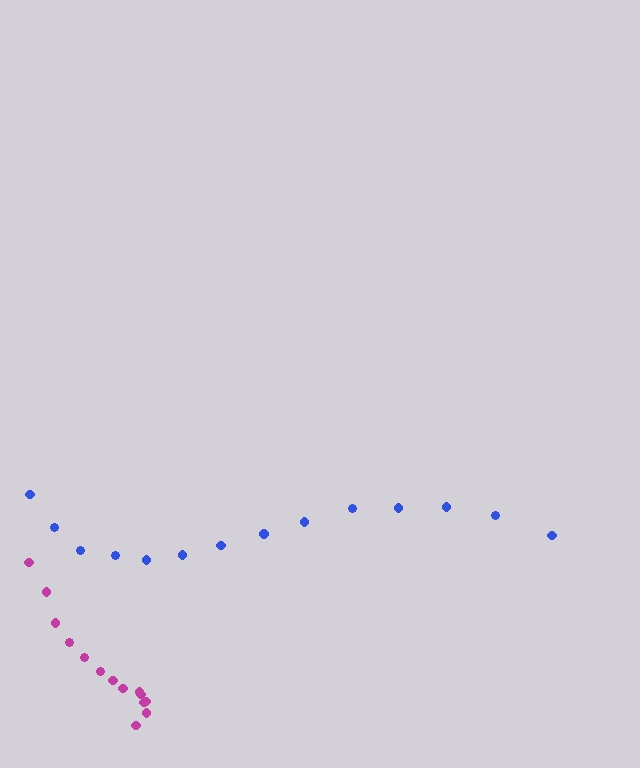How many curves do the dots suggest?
There are 2 distinct paths.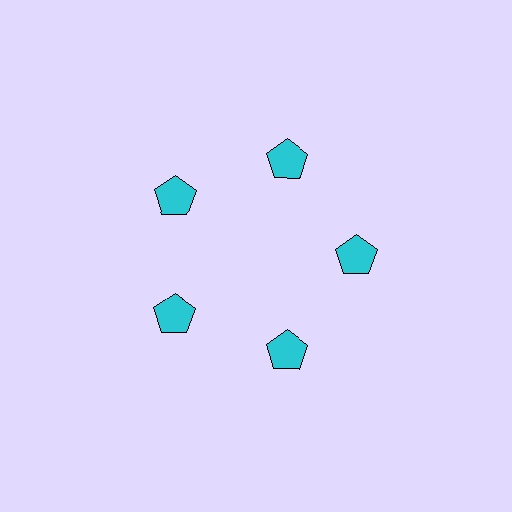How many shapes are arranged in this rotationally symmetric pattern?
There are 5 shapes, arranged in 5 groups of 1.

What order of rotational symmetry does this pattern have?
This pattern has 5-fold rotational symmetry.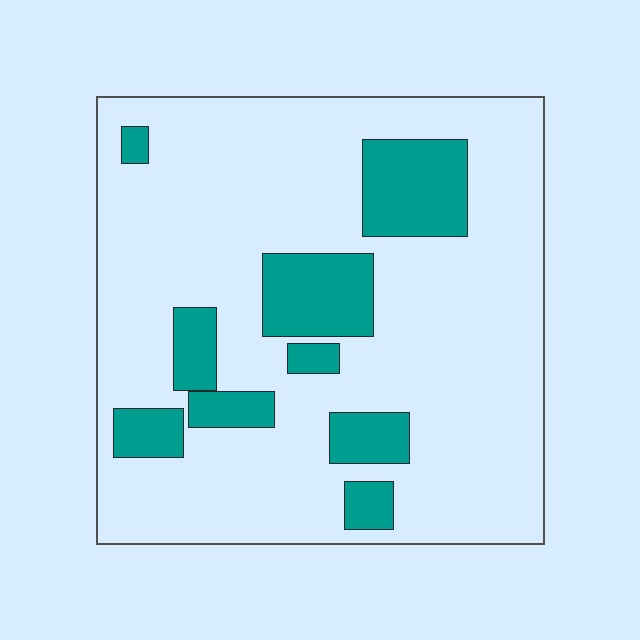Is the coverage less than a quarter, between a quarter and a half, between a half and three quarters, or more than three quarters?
Less than a quarter.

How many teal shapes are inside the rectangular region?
9.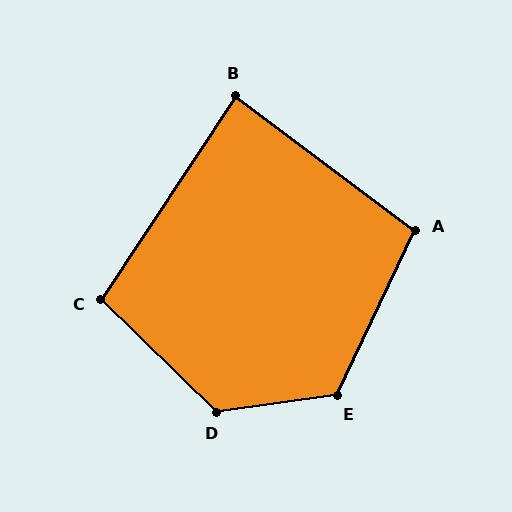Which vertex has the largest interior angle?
D, at approximately 128 degrees.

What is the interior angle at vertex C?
Approximately 101 degrees (obtuse).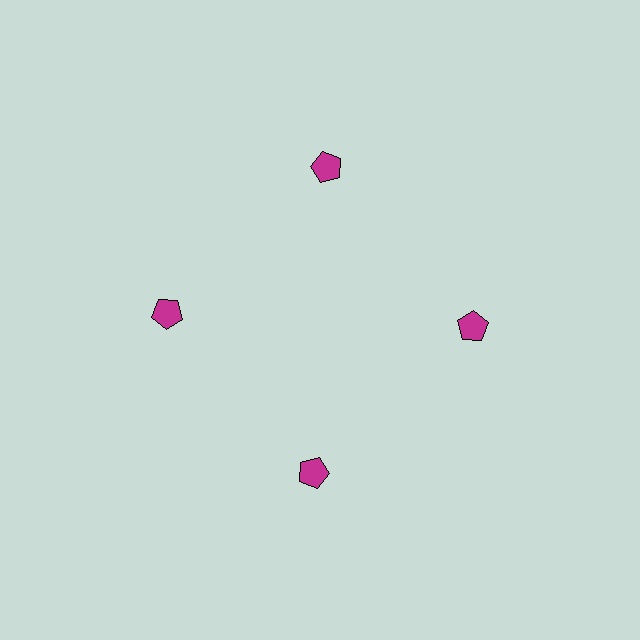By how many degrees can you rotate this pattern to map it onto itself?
The pattern maps onto itself every 90 degrees of rotation.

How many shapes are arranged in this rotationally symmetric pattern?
There are 4 shapes, arranged in 4 groups of 1.